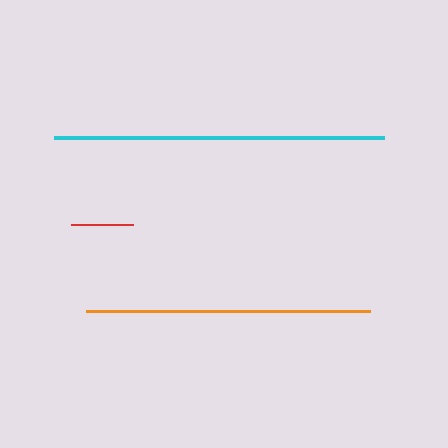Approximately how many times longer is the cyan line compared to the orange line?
The cyan line is approximately 1.2 times the length of the orange line.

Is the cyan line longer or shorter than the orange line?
The cyan line is longer than the orange line.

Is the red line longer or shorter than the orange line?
The orange line is longer than the red line.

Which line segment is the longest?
The cyan line is the longest at approximately 329 pixels.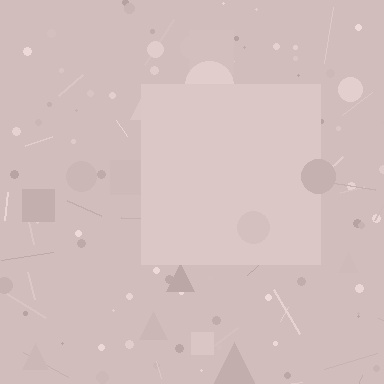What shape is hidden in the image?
A square is hidden in the image.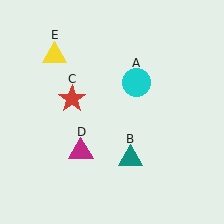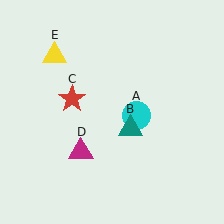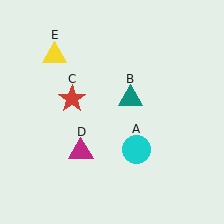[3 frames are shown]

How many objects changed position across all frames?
2 objects changed position: cyan circle (object A), teal triangle (object B).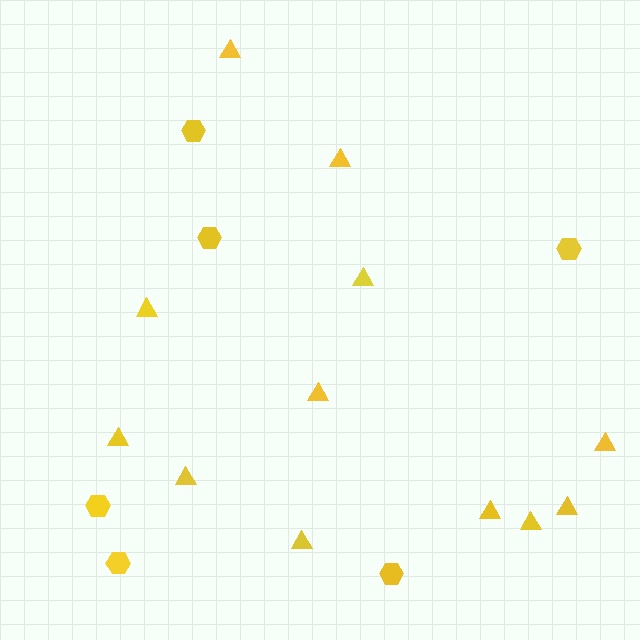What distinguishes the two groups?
There are 2 groups: one group of triangles (12) and one group of hexagons (6).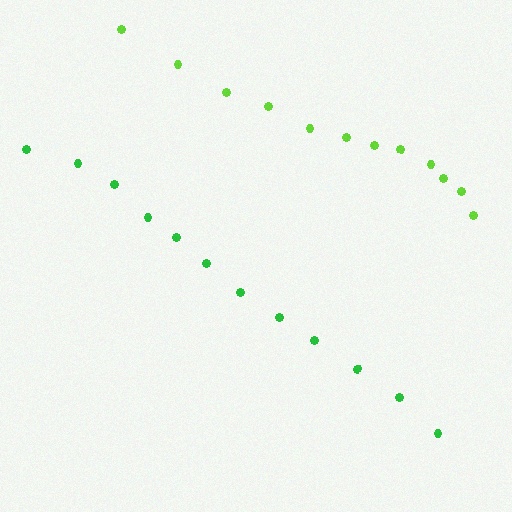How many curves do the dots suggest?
There are 2 distinct paths.